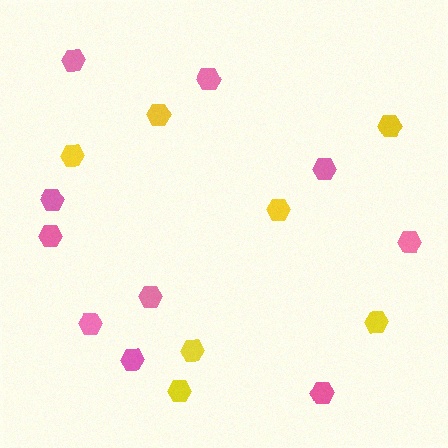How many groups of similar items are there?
There are 2 groups: one group of yellow hexagons (7) and one group of pink hexagons (10).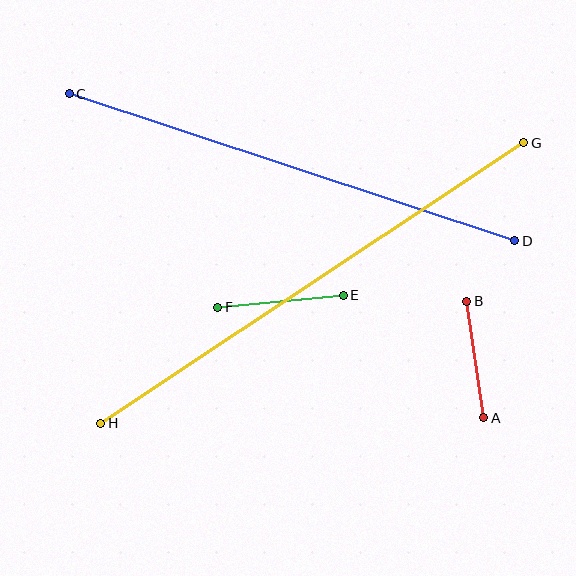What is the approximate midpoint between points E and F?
The midpoint is at approximately (281, 301) pixels.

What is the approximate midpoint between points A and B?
The midpoint is at approximately (475, 360) pixels.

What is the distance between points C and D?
The distance is approximately 469 pixels.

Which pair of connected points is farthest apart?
Points G and H are farthest apart.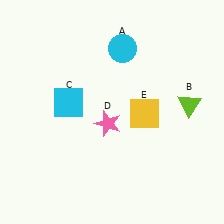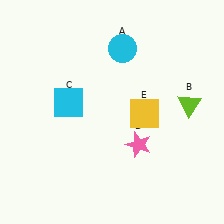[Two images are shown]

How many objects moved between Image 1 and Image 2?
1 object moved between the two images.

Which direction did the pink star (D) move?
The pink star (D) moved right.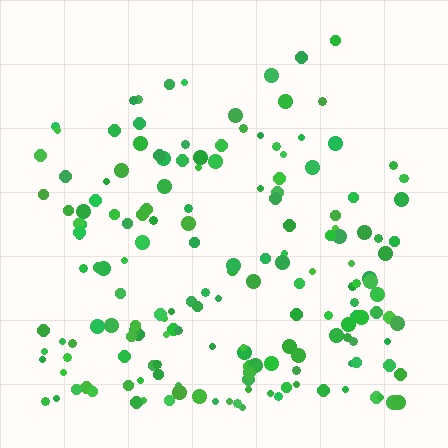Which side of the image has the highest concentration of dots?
The bottom.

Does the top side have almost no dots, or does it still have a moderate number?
Still a moderate number, just noticeably fewer than the bottom.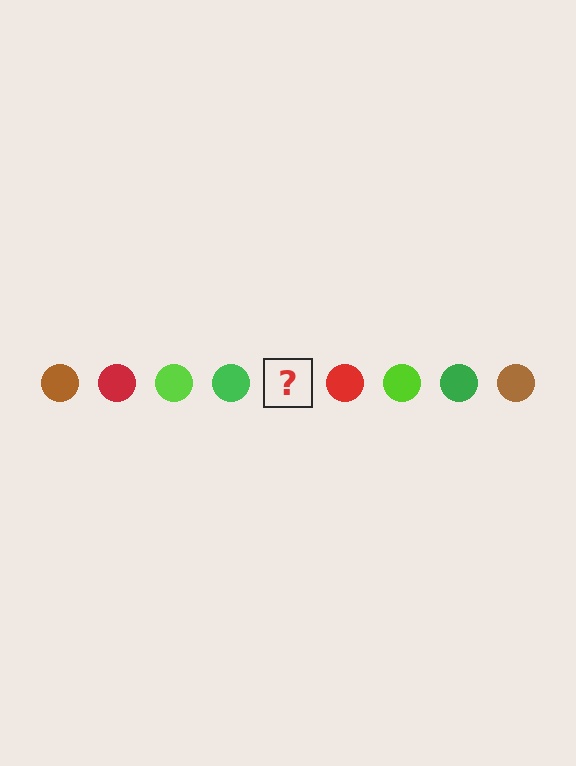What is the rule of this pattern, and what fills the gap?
The rule is that the pattern cycles through brown, red, lime, green circles. The gap should be filled with a brown circle.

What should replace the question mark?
The question mark should be replaced with a brown circle.